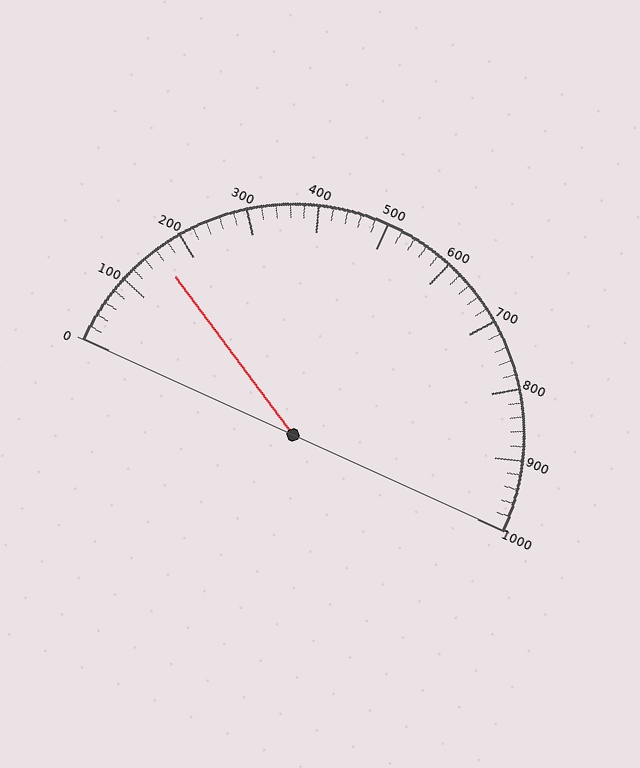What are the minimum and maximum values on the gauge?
The gauge ranges from 0 to 1000.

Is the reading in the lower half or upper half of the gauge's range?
The reading is in the lower half of the range (0 to 1000).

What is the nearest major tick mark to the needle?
The nearest major tick mark is 200.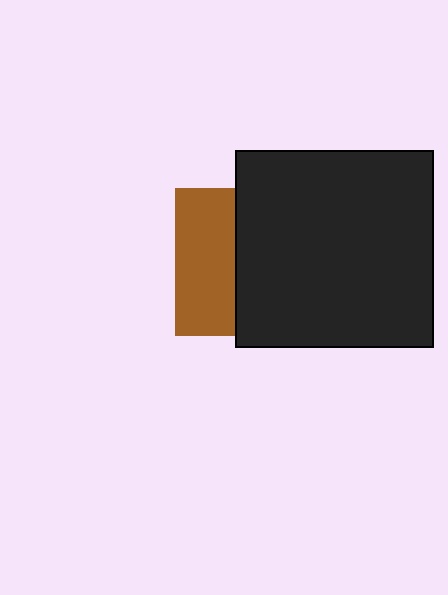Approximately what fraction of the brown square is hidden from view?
Roughly 59% of the brown square is hidden behind the black square.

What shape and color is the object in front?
The object in front is a black square.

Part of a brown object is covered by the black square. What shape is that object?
It is a square.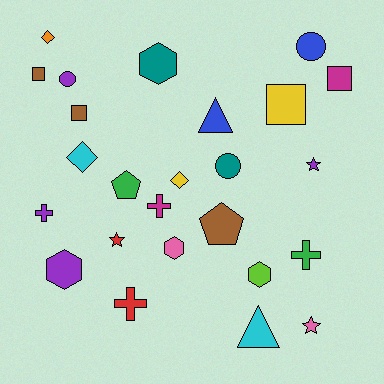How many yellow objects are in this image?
There are 2 yellow objects.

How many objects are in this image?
There are 25 objects.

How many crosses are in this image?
There are 4 crosses.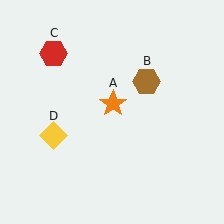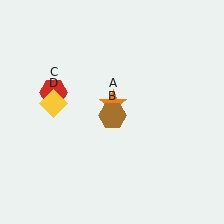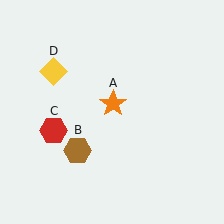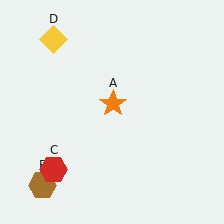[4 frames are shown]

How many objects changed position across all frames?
3 objects changed position: brown hexagon (object B), red hexagon (object C), yellow diamond (object D).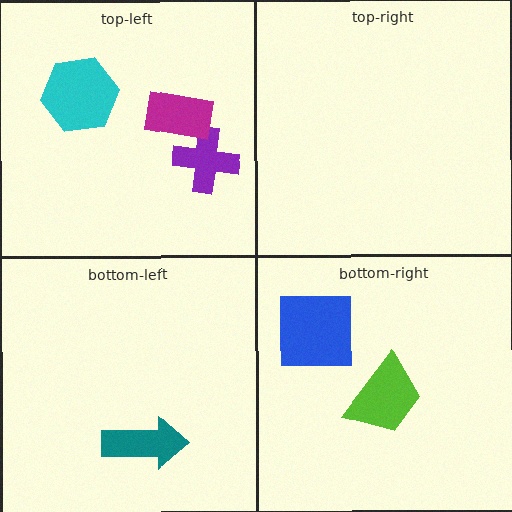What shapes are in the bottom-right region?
The blue square, the lime trapezoid.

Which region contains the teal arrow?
The bottom-left region.